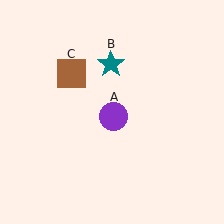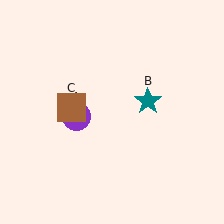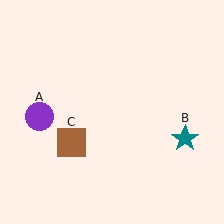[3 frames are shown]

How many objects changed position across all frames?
3 objects changed position: purple circle (object A), teal star (object B), brown square (object C).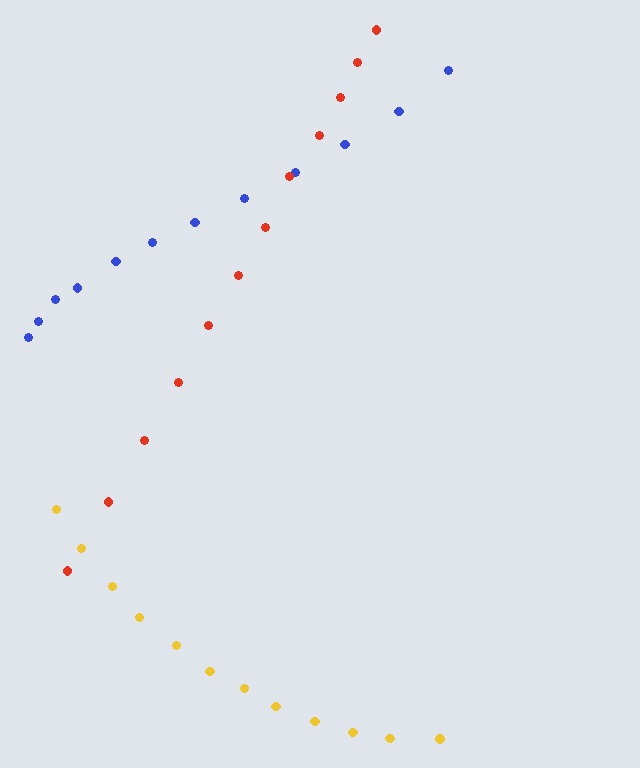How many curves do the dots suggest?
There are 3 distinct paths.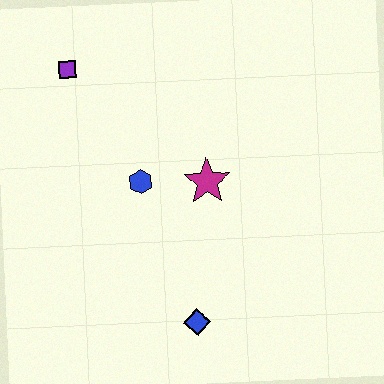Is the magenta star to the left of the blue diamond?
No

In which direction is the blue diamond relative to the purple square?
The blue diamond is below the purple square.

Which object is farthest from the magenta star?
The purple square is farthest from the magenta star.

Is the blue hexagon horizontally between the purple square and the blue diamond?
Yes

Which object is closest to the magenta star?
The blue hexagon is closest to the magenta star.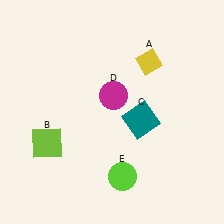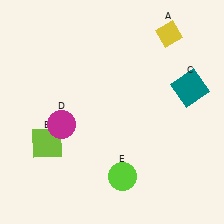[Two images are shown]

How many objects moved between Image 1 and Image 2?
3 objects moved between the two images.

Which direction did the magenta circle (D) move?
The magenta circle (D) moved left.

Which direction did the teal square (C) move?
The teal square (C) moved right.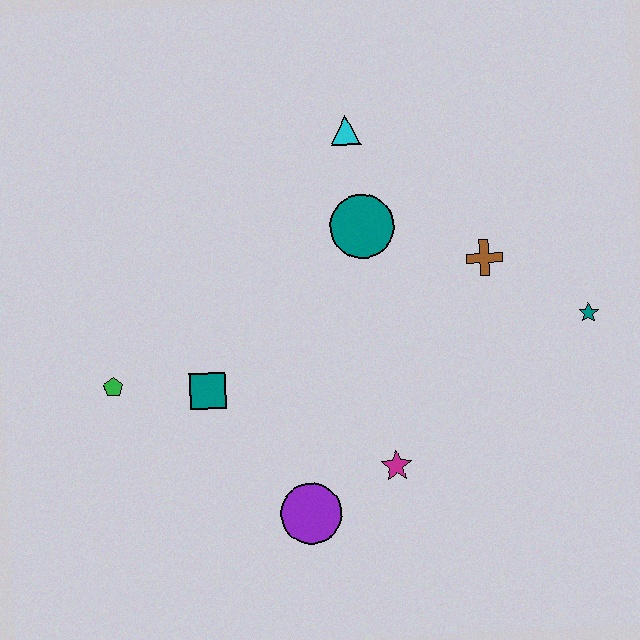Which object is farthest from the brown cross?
The green pentagon is farthest from the brown cross.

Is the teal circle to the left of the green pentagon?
No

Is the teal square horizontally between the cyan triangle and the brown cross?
No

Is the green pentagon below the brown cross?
Yes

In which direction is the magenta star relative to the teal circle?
The magenta star is below the teal circle.